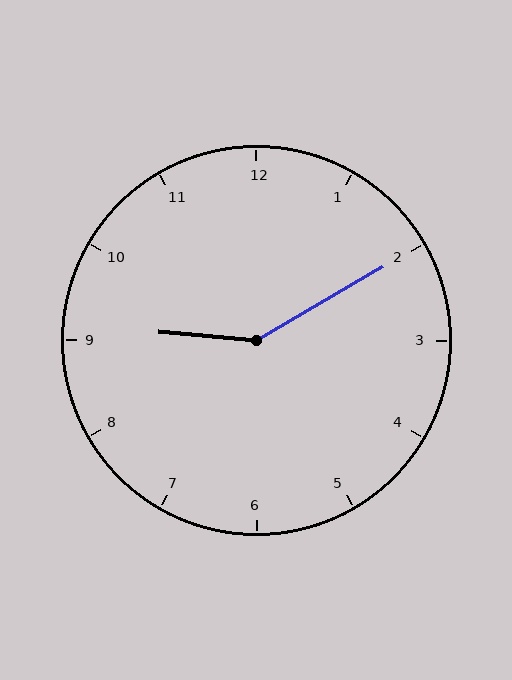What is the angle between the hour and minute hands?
Approximately 145 degrees.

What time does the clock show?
9:10.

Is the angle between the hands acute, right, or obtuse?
It is obtuse.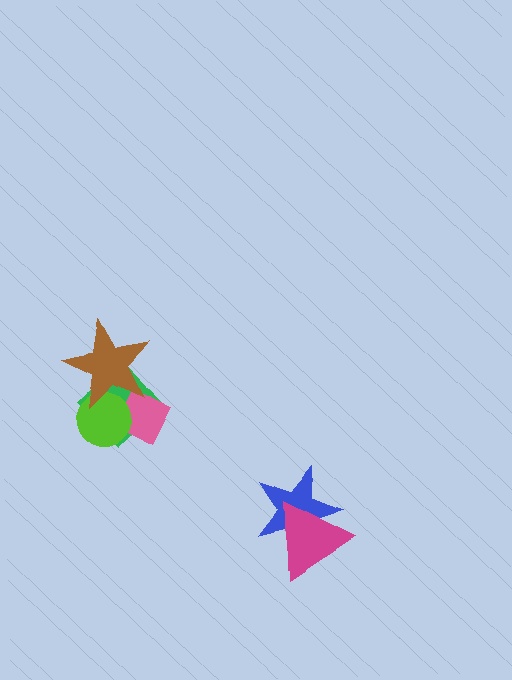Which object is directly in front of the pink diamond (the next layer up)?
The lime circle is directly in front of the pink diamond.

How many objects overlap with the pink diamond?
3 objects overlap with the pink diamond.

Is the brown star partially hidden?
No, no other shape covers it.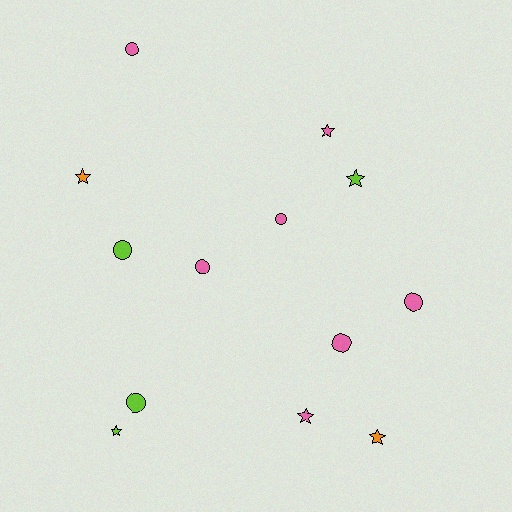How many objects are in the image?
There are 13 objects.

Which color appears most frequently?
Pink, with 7 objects.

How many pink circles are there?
There are 5 pink circles.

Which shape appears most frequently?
Circle, with 7 objects.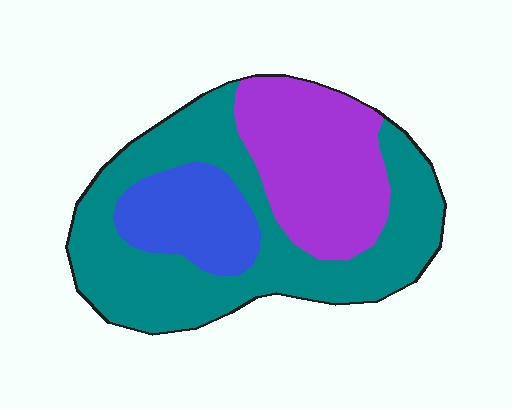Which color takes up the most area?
Teal, at roughly 55%.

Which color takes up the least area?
Blue, at roughly 15%.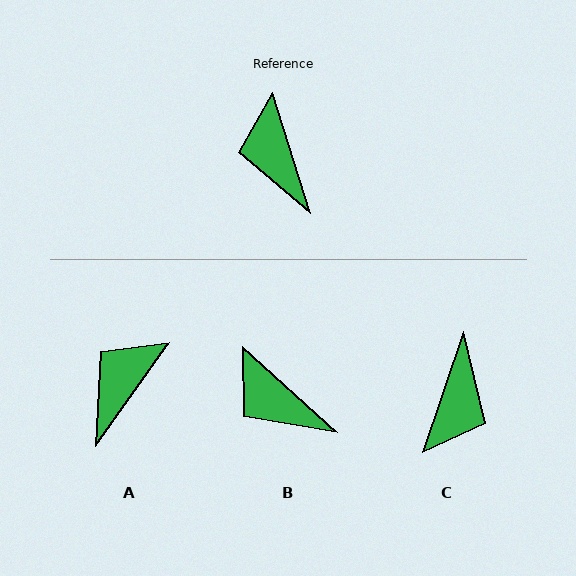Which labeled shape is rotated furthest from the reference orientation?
C, about 144 degrees away.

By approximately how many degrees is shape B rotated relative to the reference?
Approximately 30 degrees counter-clockwise.